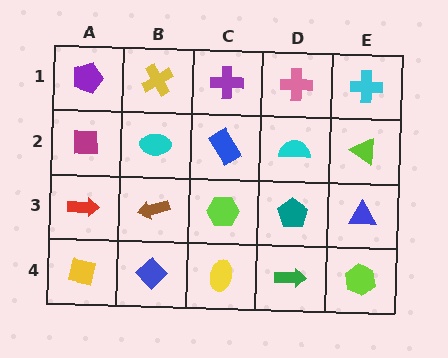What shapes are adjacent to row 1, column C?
A blue rectangle (row 2, column C), a yellow cross (row 1, column B), a pink cross (row 1, column D).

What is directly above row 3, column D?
A cyan semicircle.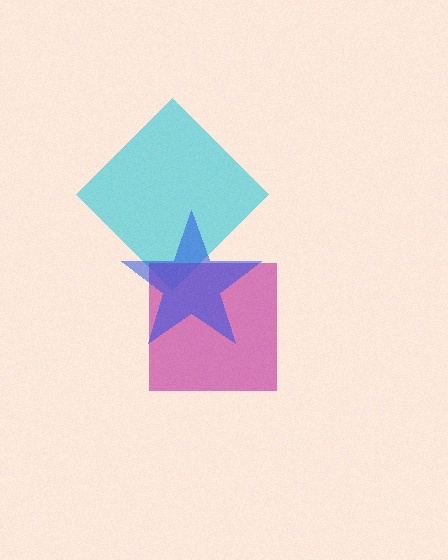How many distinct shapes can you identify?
There are 3 distinct shapes: a cyan diamond, a magenta square, a blue star.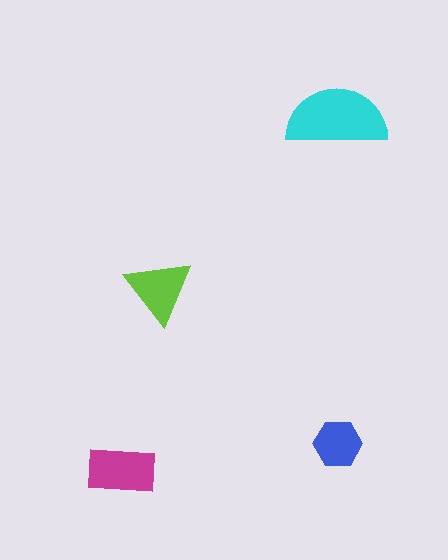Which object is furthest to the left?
The magenta rectangle is leftmost.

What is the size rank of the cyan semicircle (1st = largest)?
1st.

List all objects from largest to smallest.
The cyan semicircle, the magenta rectangle, the lime triangle, the blue hexagon.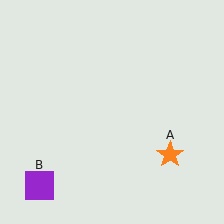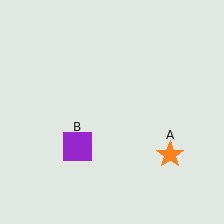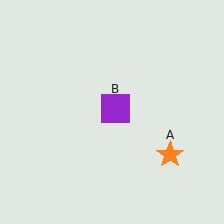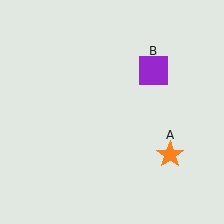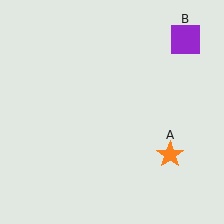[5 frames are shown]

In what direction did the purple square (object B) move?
The purple square (object B) moved up and to the right.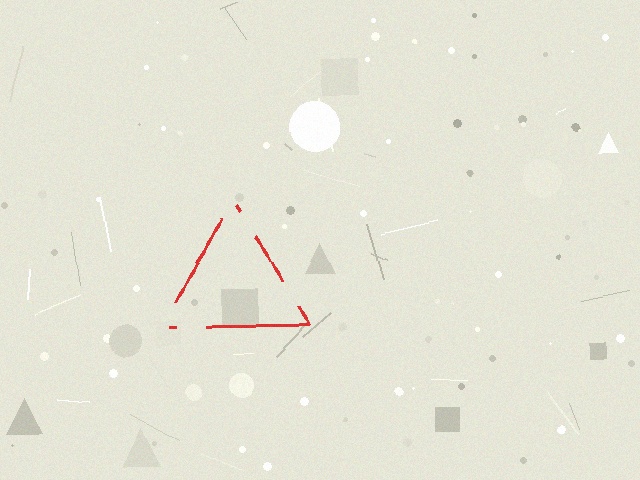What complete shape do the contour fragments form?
The contour fragments form a triangle.